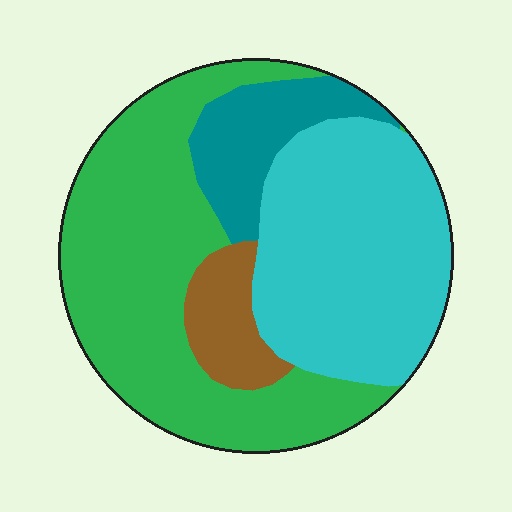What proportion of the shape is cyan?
Cyan takes up about three eighths (3/8) of the shape.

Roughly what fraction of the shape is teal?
Teal covers about 10% of the shape.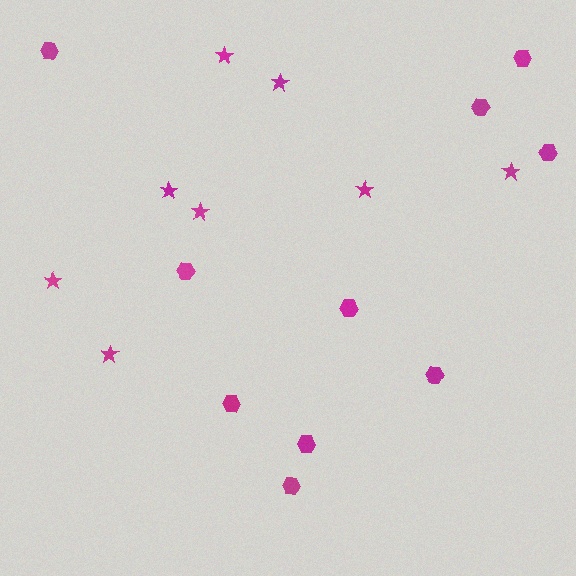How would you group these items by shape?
There are 2 groups: one group of hexagons (10) and one group of stars (8).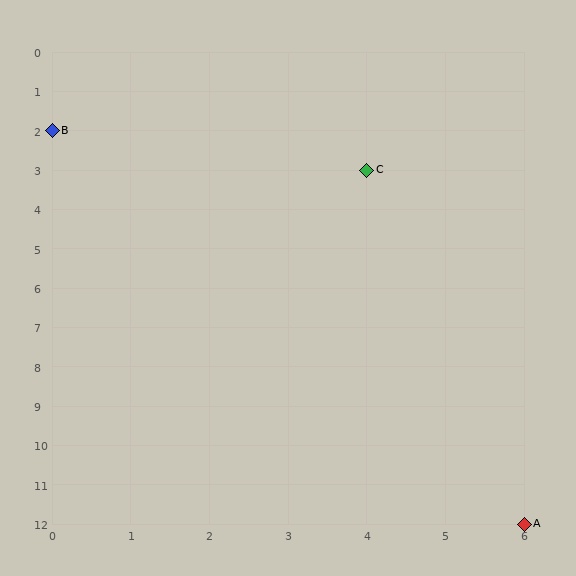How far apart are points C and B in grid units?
Points C and B are 4 columns and 1 row apart (about 4.1 grid units diagonally).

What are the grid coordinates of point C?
Point C is at grid coordinates (4, 3).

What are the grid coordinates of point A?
Point A is at grid coordinates (6, 12).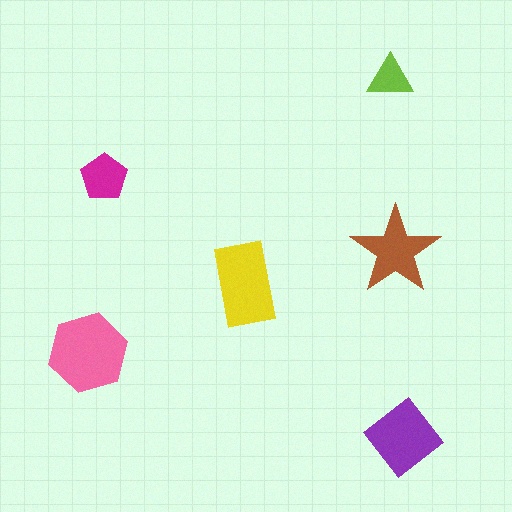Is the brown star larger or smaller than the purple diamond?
Smaller.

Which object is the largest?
The pink hexagon.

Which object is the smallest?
The lime triangle.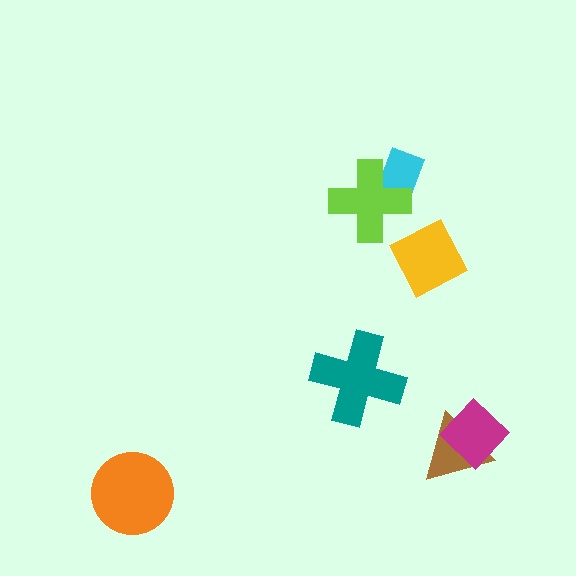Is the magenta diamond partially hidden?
No, no other shape covers it.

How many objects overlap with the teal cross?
0 objects overlap with the teal cross.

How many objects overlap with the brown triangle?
1 object overlaps with the brown triangle.